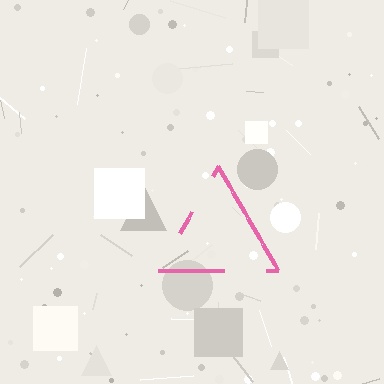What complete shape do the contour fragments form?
The contour fragments form a triangle.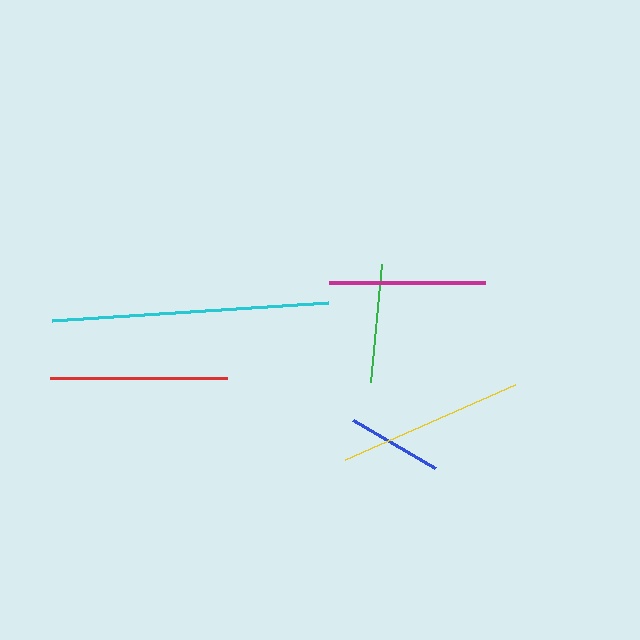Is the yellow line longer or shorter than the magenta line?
The yellow line is longer than the magenta line.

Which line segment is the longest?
The cyan line is the longest at approximately 277 pixels.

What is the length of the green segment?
The green segment is approximately 119 pixels long.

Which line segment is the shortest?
The blue line is the shortest at approximately 96 pixels.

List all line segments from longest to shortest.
From longest to shortest: cyan, yellow, red, magenta, green, blue.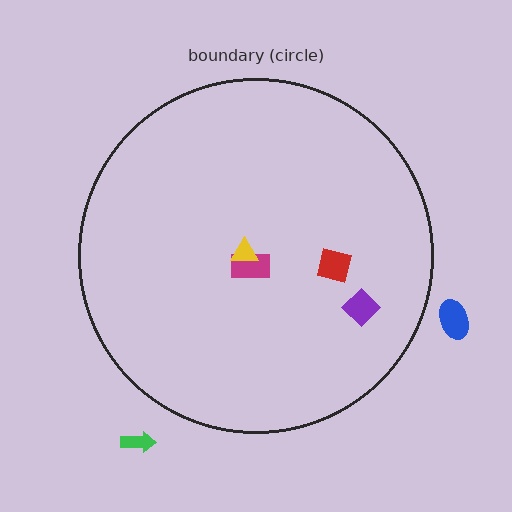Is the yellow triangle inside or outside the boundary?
Inside.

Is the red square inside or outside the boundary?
Inside.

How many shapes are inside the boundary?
4 inside, 2 outside.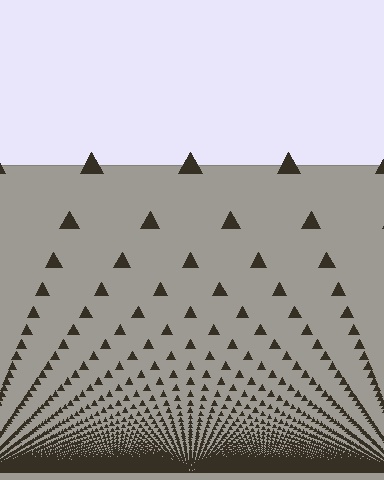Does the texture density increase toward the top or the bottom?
Density increases toward the bottom.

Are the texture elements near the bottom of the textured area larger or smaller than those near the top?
Smaller. The gradient is inverted — elements near the bottom are smaller and denser.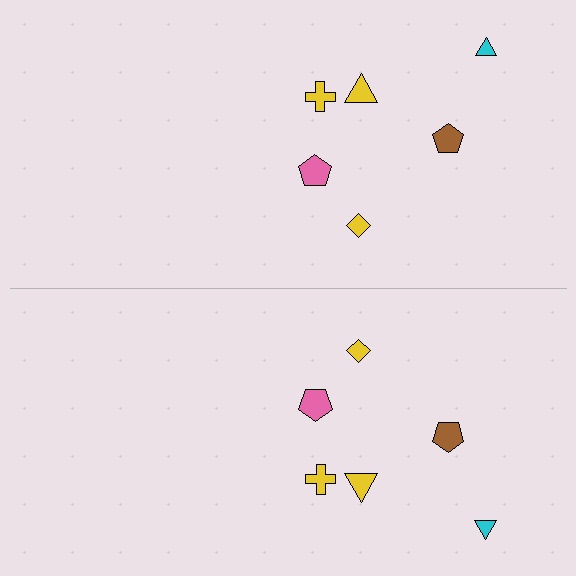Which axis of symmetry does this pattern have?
The pattern has a horizontal axis of symmetry running through the center of the image.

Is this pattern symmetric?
Yes, this pattern has bilateral (reflection) symmetry.